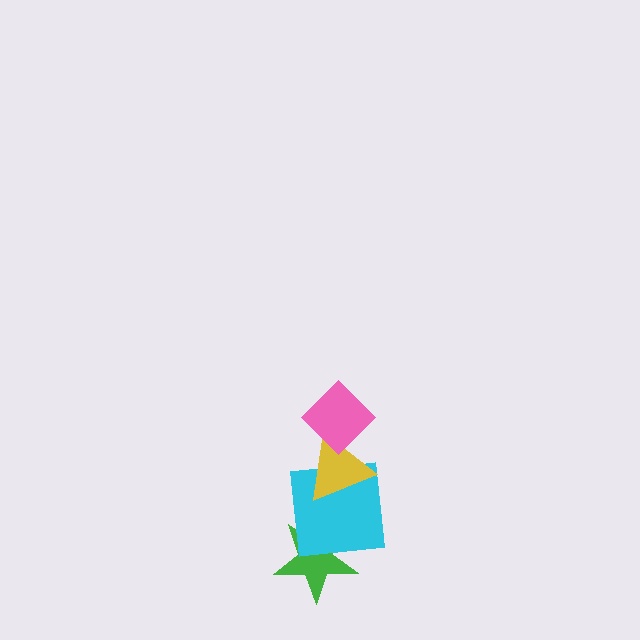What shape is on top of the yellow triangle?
The pink diamond is on top of the yellow triangle.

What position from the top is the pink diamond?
The pink diamond is 1st from the top.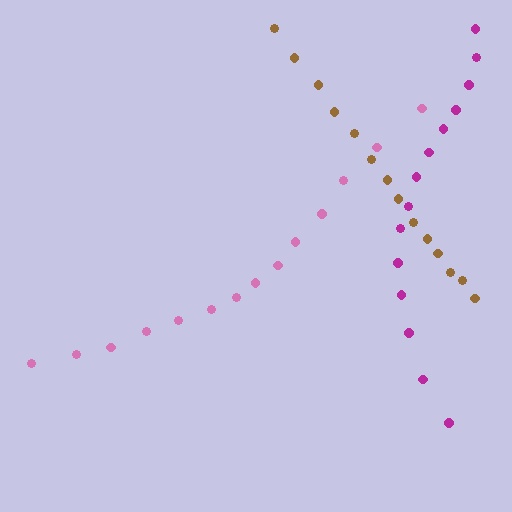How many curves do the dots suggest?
There are 3 distinct paths.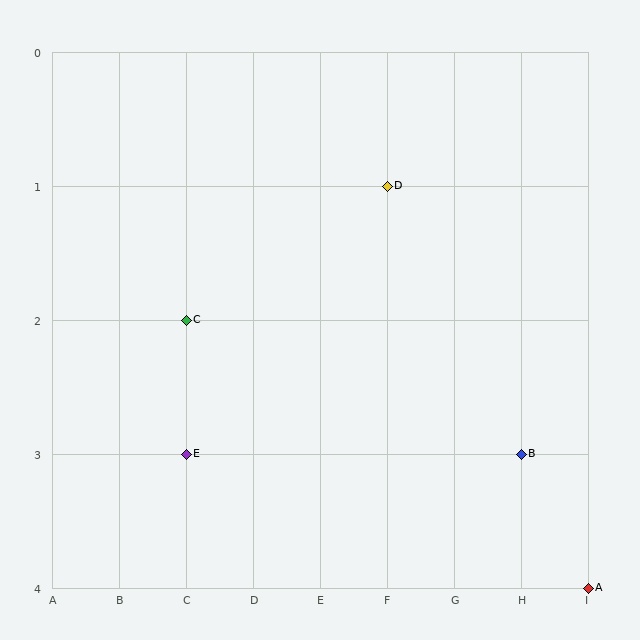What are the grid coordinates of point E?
Point E is at grid coordinates (C, 3).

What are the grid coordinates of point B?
Point B is at grid coordinates (H, 3).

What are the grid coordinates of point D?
Point D is at grid coordinates (F, 1).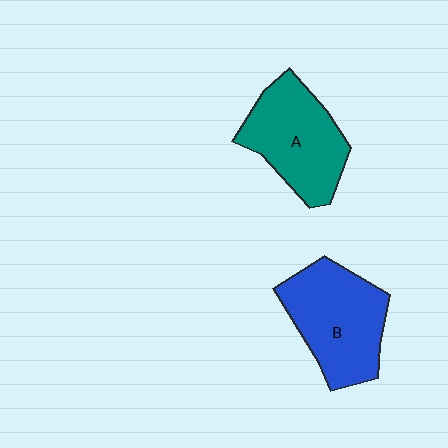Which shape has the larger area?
Shape B (blue).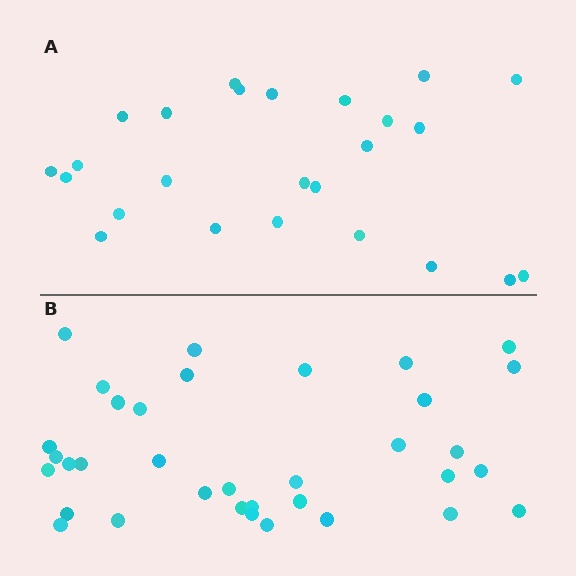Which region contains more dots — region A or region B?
Region B (the bottom region) has more dots.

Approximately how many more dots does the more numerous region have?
Region B has roughly 10 or so more dots than region A.